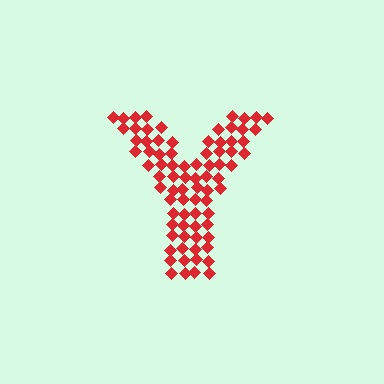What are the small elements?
The small elements are diamonds.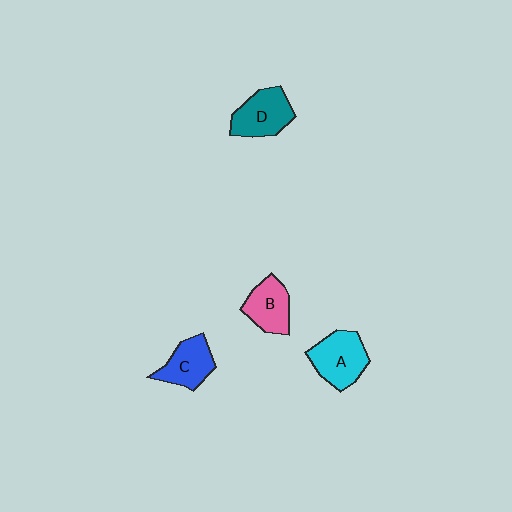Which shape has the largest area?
Shape A (cyan).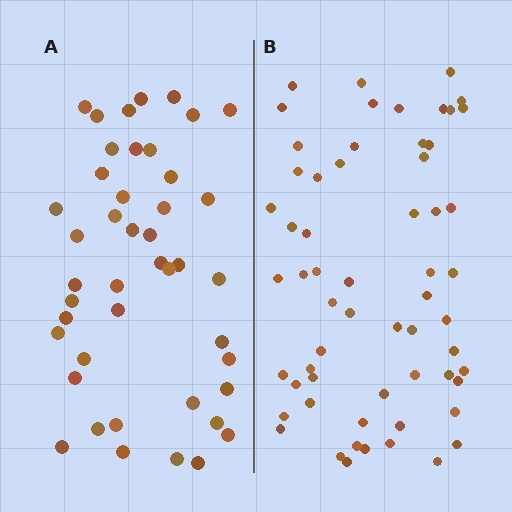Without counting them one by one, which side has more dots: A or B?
Region B (the right region) has more dots.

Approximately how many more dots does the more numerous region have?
Region B has approximately 15 more dots than region A.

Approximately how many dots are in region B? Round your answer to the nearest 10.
About 60 dots.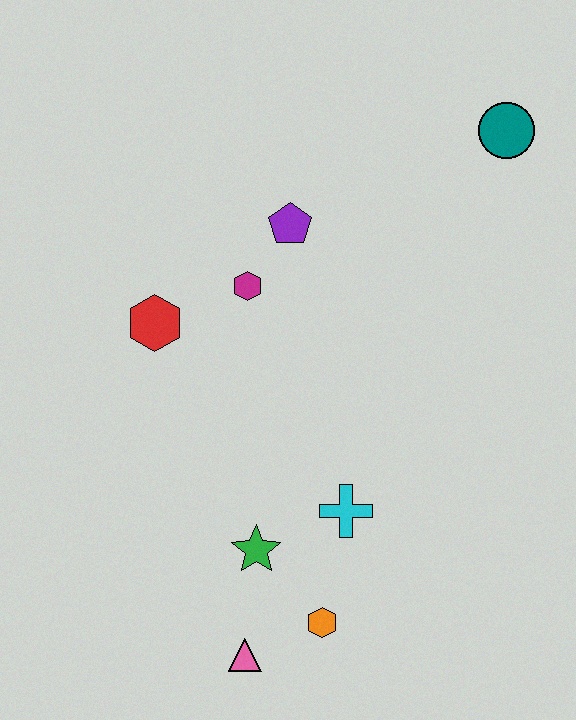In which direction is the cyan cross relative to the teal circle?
The cyan cross is below the teal circle.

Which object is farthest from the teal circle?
The pink triangle is farthest from the teal circle.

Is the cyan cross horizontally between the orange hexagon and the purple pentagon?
No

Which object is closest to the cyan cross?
The green star is closest to the cyan cross.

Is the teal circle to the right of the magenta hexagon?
Yes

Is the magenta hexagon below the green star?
No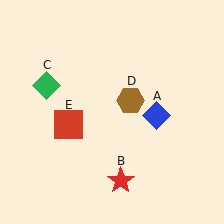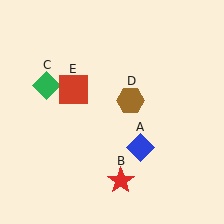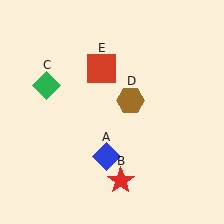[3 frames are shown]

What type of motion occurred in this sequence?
The blue diamond (object A), red square (object E) rotated clockwise around the center of the scene.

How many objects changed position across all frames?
2 objects changed position: blue diamond (object A), red square (object E).